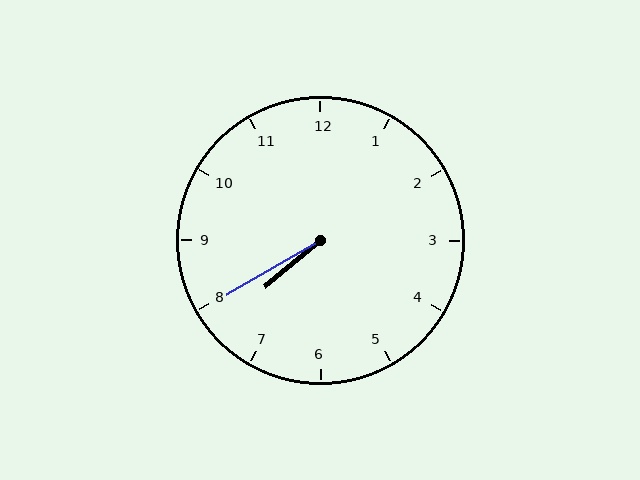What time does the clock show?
7:40.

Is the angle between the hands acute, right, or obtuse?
It is acute.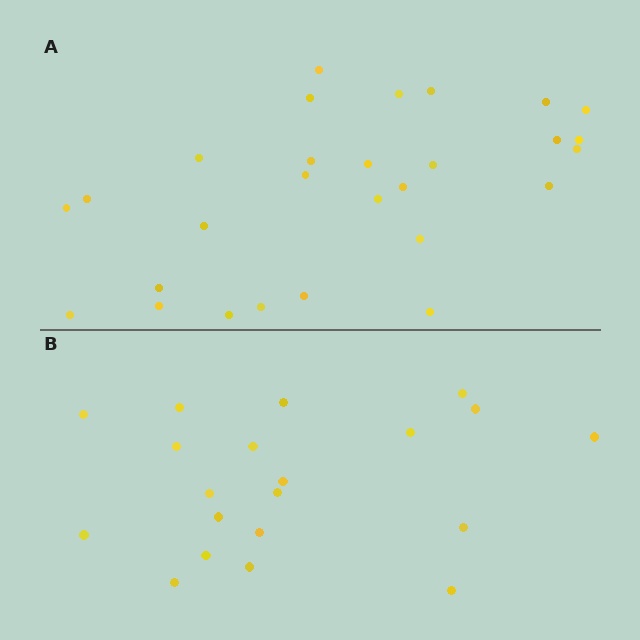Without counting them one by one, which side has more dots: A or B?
Region A (the top region) has more dots.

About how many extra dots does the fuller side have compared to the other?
Region A has roughly 8 or so more dots than region B.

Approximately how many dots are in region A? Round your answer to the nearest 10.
About 30 dots. (The exact count is 28, which rounds to 30.)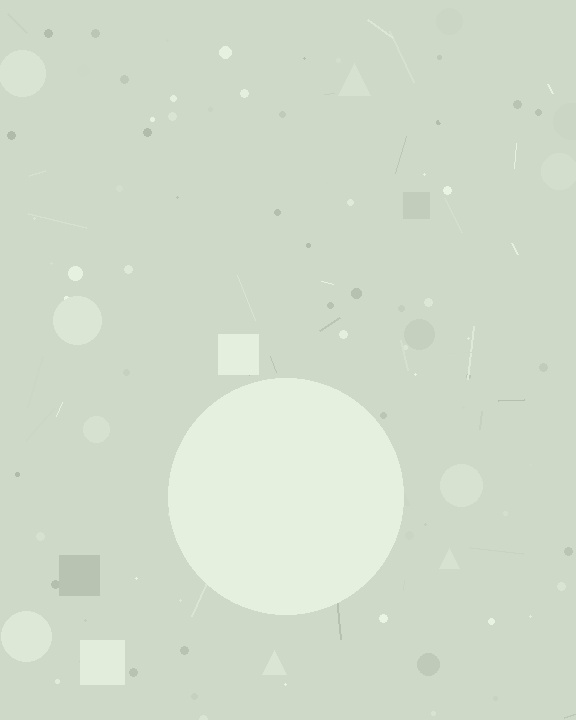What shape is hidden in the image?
A circle is hidden in the image.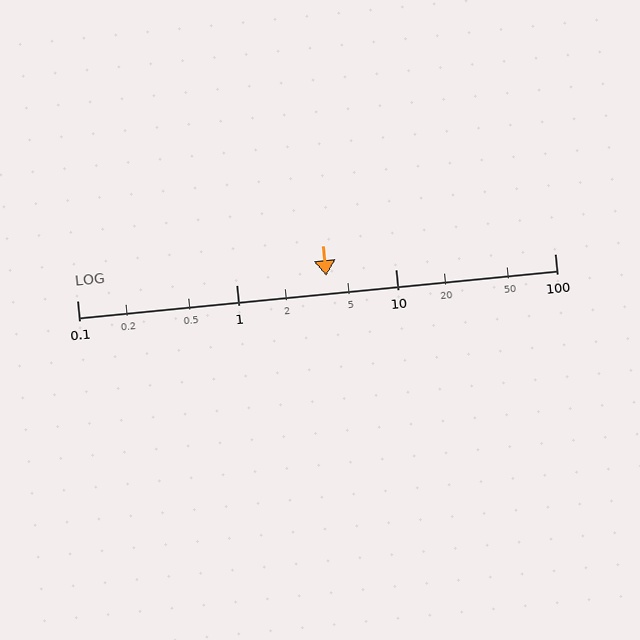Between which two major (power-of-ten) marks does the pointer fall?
The pointer is between 1 and 10.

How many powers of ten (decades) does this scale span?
The scale spans 3 decades, from 0.1 to 100.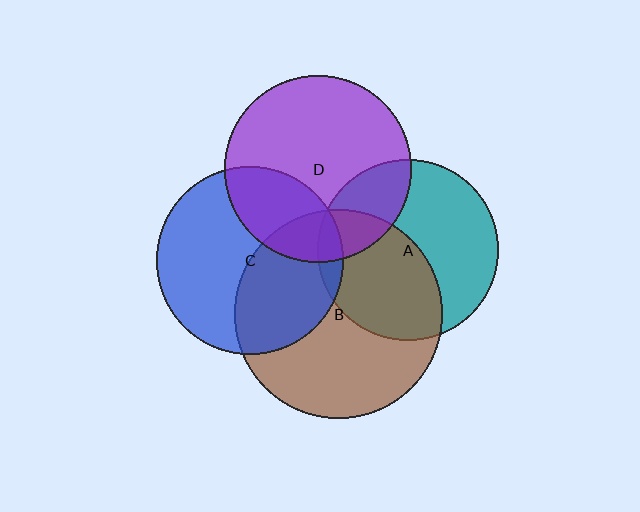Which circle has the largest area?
Circle B (brown).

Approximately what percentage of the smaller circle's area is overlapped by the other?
Approximately 40%.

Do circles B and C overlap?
Yes.